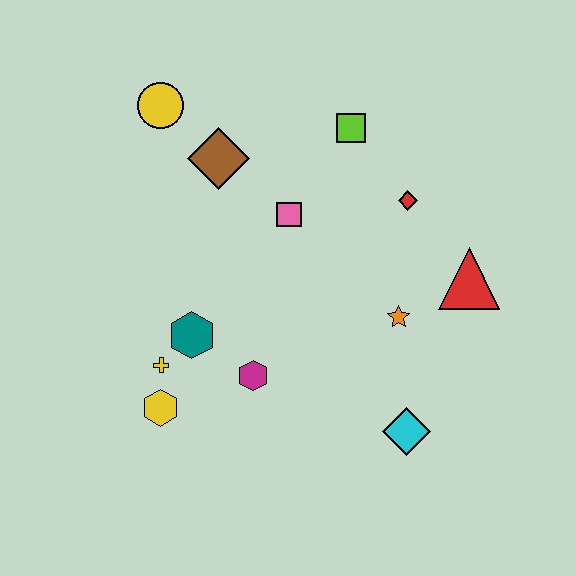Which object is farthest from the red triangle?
The yellow circle is farthest from the red triangle.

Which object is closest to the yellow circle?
The brown diamond is closest to the yellow circle.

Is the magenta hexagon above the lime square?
No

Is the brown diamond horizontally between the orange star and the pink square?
No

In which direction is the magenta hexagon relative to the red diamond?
The magenta hexagon is below the red diamond.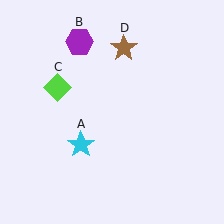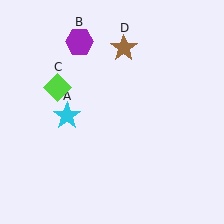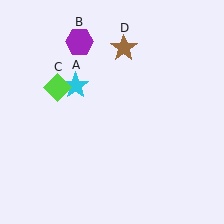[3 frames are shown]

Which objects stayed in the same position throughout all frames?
Purple hexagon (object B) and lime diamond (object C) and brown star (object D) remained stationary.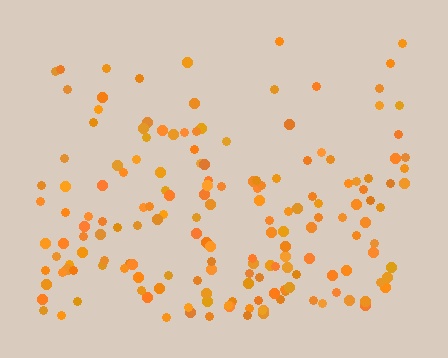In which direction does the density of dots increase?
From top to bottom, with the bottom side densest.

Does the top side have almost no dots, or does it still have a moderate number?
Still a moderate number, just noticeably fewer than the bottom.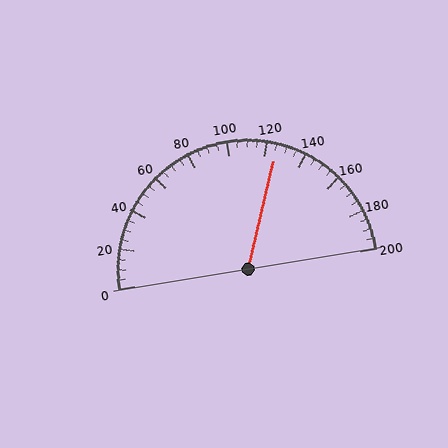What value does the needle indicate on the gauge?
The needle indicates approximately 125.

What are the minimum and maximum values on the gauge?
The gauge ranges from 0 to 200.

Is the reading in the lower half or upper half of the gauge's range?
The reading is in the upper half of the range (0 to 200).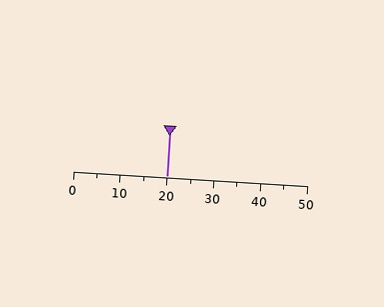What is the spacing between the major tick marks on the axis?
The major ticks are spaced 10 apart.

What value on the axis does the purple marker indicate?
The marker indicates approximately 20.